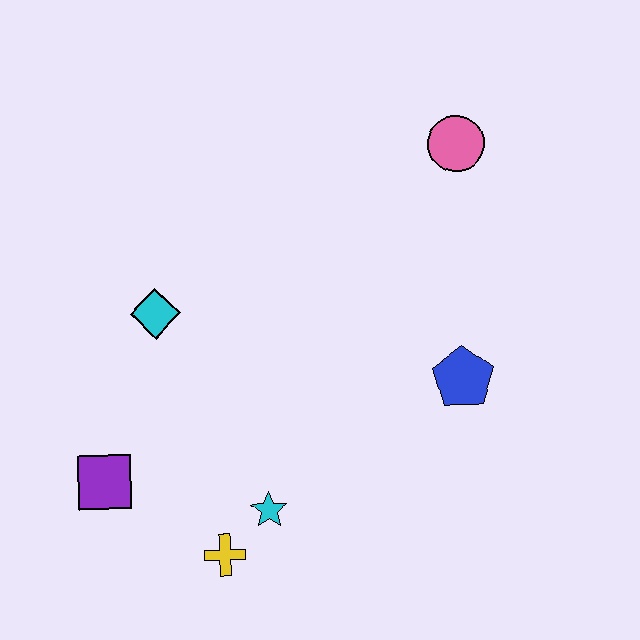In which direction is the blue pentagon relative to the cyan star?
The blue pentagon is to the right of the cyan star.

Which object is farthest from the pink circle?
The purple square is farthest from the pink circle.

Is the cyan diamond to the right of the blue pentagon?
No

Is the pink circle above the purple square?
Yes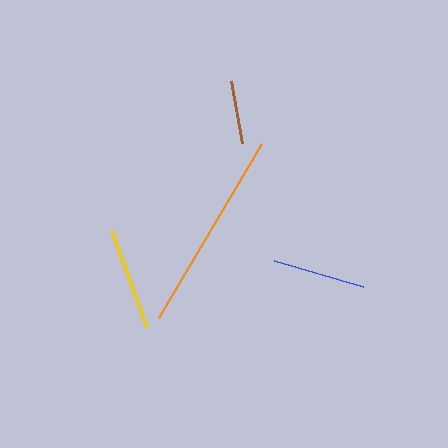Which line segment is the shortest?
The brown line is the shortest at approximately 63 pixels.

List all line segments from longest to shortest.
From longest to shortest: orange, yellow, blue, brown.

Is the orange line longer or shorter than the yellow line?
The orange line is longer than the yellow line.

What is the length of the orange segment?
The orange segment is approximately 201 pixels long.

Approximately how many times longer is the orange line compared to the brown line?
The orange line is approximately 3.2 times the length of the brown line.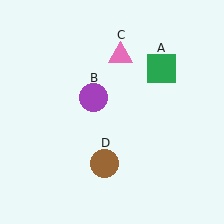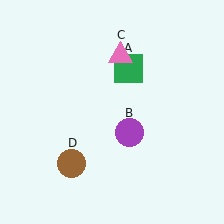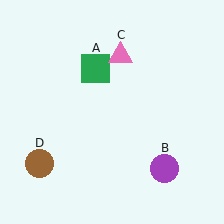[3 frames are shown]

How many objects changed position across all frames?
3 objects changed position: green square (object A), purple circle (object B), brown circle (object D).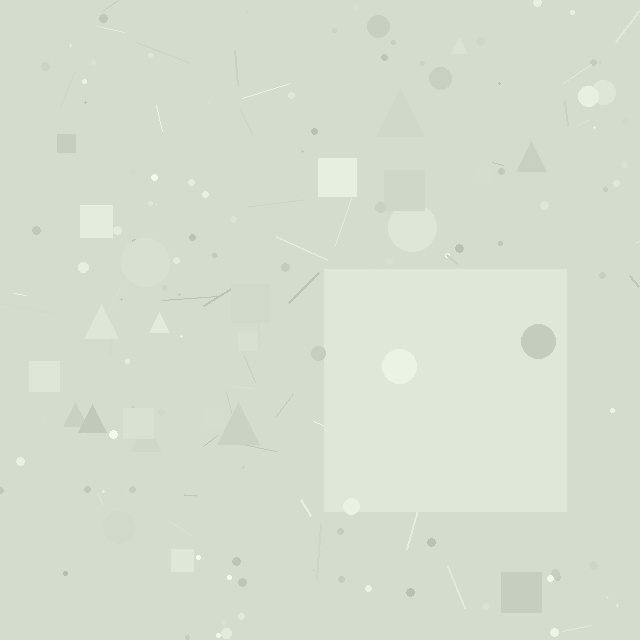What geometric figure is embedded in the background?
A square is embedded in the background.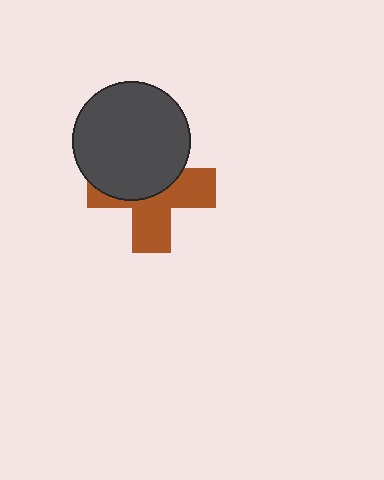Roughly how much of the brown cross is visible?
About half of it is visible (roughly 52%).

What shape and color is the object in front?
The object in front is a dark gray circle.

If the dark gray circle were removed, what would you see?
You would see the complete brown cross.